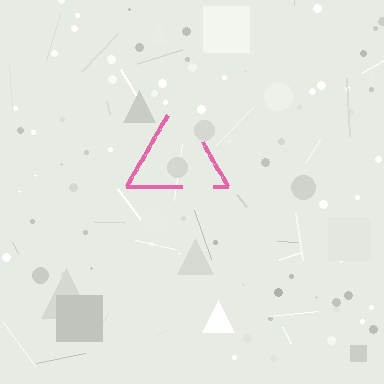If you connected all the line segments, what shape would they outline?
They would outline a triangle.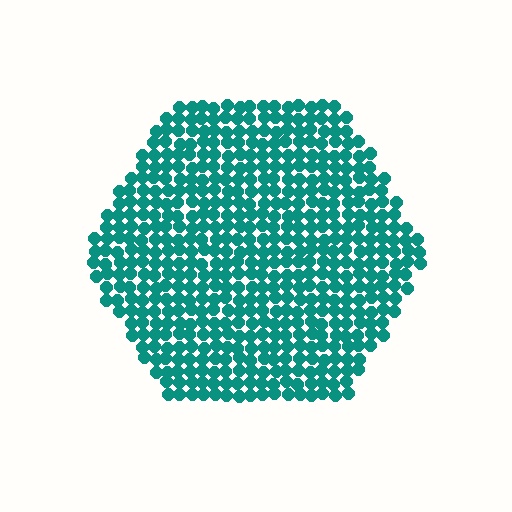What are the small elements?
The small elements are circles.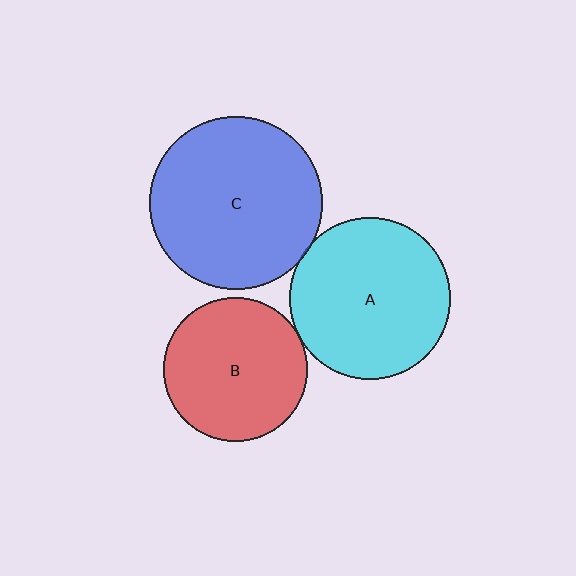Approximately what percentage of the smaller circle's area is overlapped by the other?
Approximately 5%.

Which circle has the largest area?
Circle C (blue).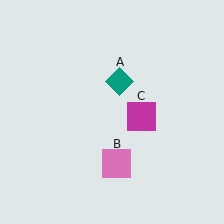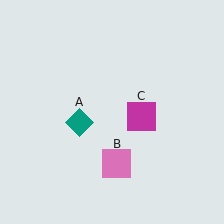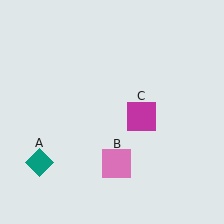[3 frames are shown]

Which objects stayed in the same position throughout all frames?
Pink square (object B) and magenta square (object C) remained stationary.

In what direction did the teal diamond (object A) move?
The teal diamond (object A) moved down and to the left.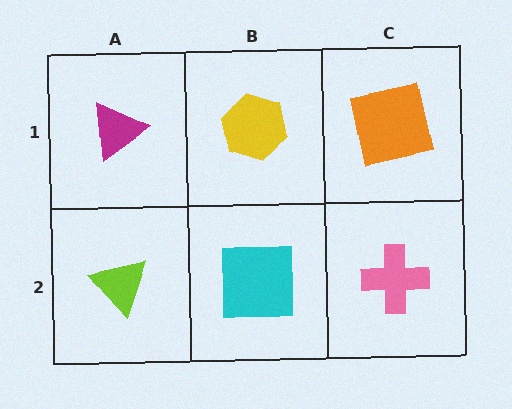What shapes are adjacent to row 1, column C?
A pink cross (row 2, column C), a yellow hexagon (row 1, column B).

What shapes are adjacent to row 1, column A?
A lime triangle (row 2, column A), a yellow hexagon (row 1, column B).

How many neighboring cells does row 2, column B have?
3.